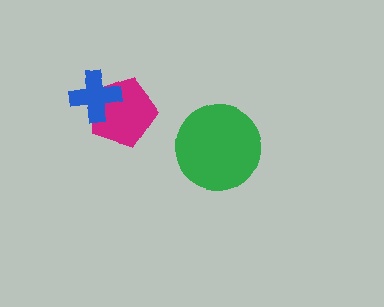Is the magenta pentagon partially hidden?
Yes, it is partially covered by another shape.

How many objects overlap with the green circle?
0 objects overlap with the green circle.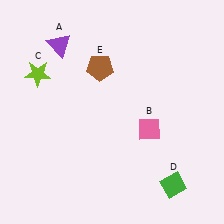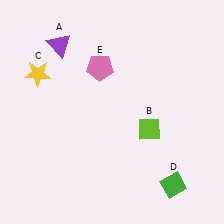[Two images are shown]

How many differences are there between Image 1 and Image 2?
There are 3 differences between the two images.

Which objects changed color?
B changed from pink to lime. C changed from lime to yellow. E changed from brown to pink.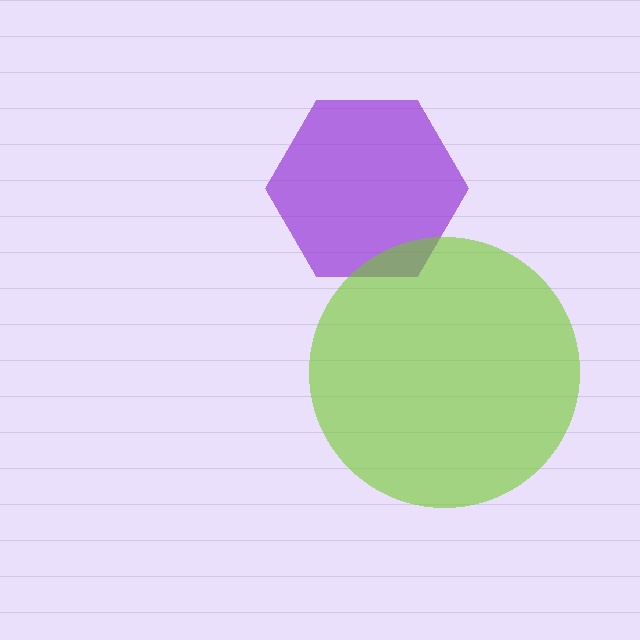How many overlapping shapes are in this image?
There are 2 overlapping shapes in the image.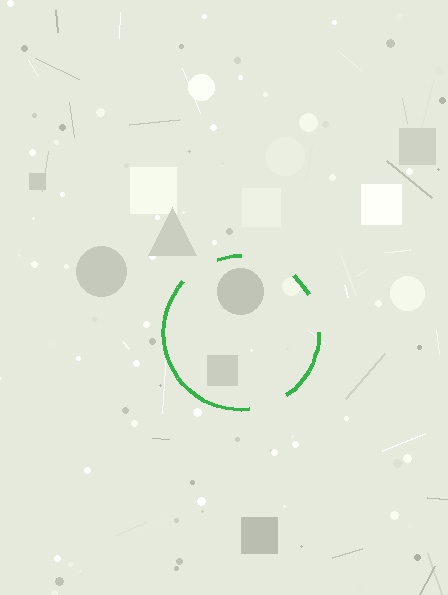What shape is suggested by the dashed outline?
The dashed outline suggests a circle.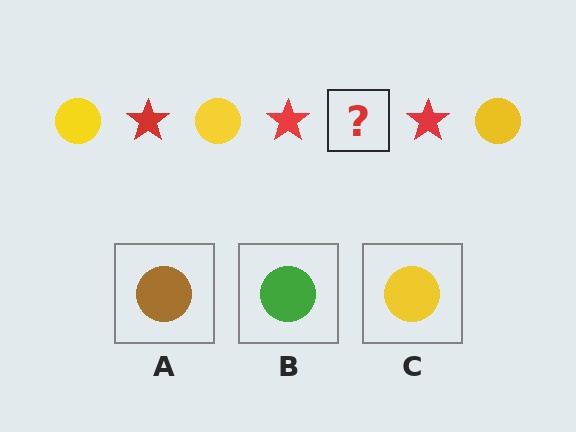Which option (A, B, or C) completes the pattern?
C.